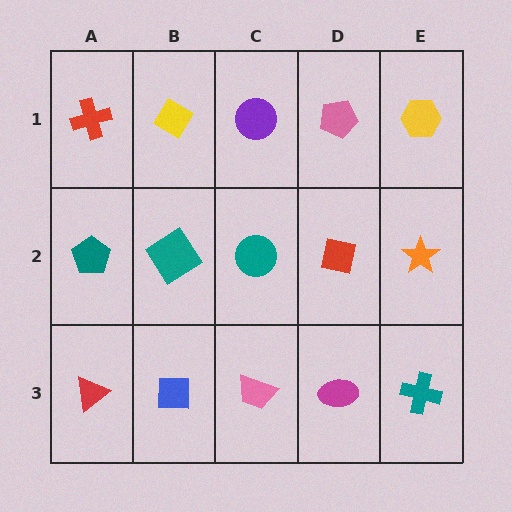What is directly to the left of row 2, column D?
A teal circle.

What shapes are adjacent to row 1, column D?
A red square (row 2, column D), a purple circle (row 1, column C), a yellow hexagon (row 1, column E).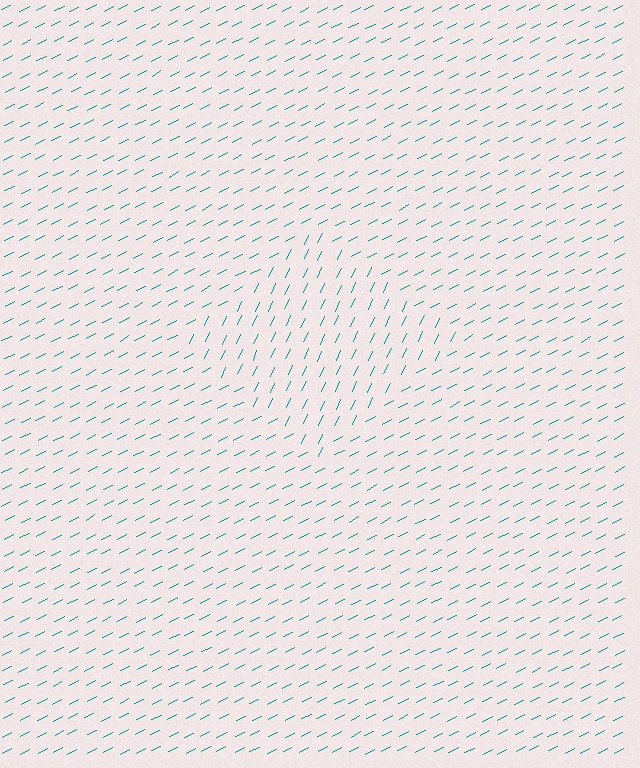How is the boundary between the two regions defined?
The boundary is defined purely by a change in line orientation (approximately 38 degrees difference). All lines are the same color and thickness.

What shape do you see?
I see a diamond.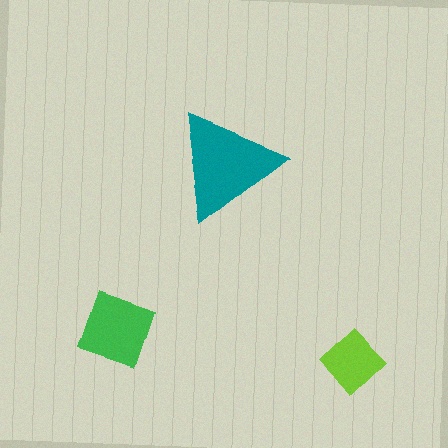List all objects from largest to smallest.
The teal triangle, the green square, the lime diamond.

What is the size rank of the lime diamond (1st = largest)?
3rd.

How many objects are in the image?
There are 3 objects in the image.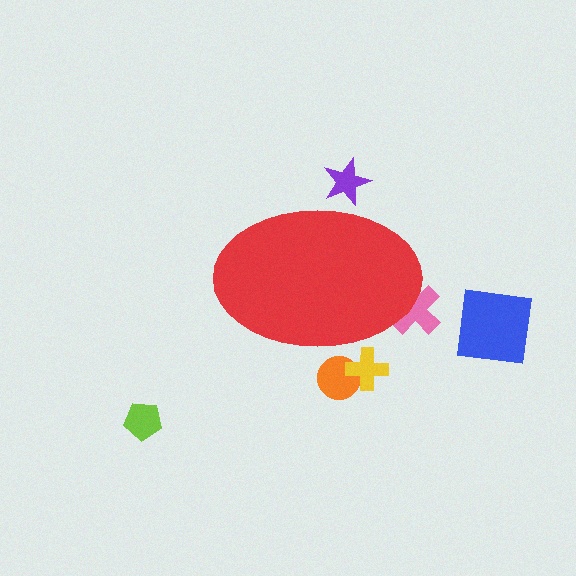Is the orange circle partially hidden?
Yes, the orange circle is partially hidden behind the red ellipse.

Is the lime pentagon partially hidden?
No, the lime pentagon is fully visible.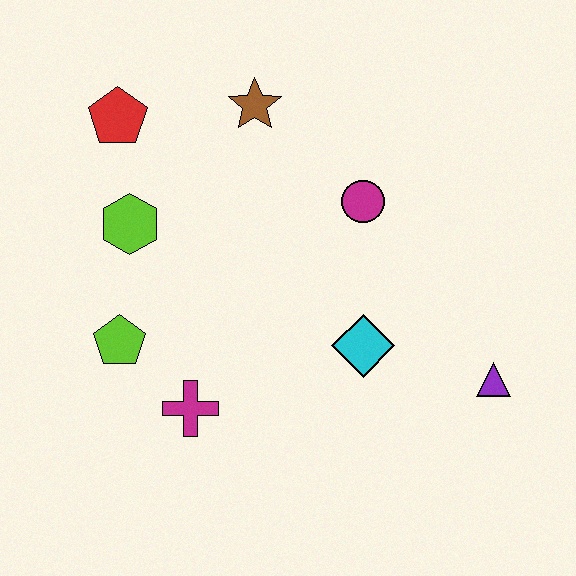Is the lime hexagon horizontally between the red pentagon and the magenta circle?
Yes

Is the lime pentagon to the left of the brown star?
Yes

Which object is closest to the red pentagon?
The lime hexagon is closest to the red pentagon.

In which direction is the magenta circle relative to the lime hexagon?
The magenta circle is to the right of the lime hexagon.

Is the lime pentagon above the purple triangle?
Yes